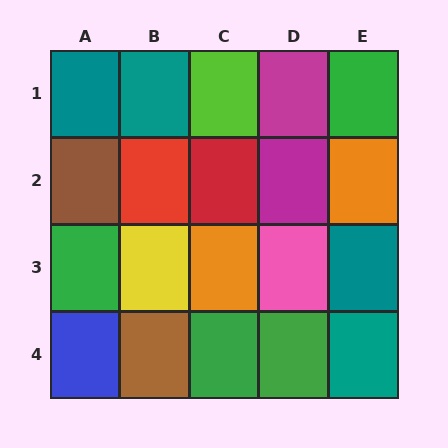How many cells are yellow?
1 cell is yellow.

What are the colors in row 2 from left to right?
Brown, red, red, magenta, orange.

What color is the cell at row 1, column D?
Magenta.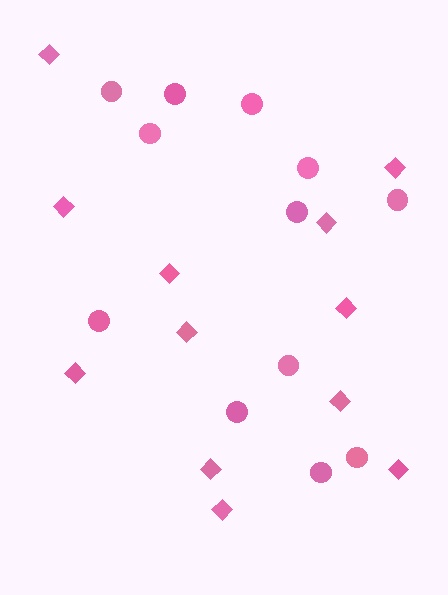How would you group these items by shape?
There are 2 groups: one group of diamonds (12) and one group of circles (12).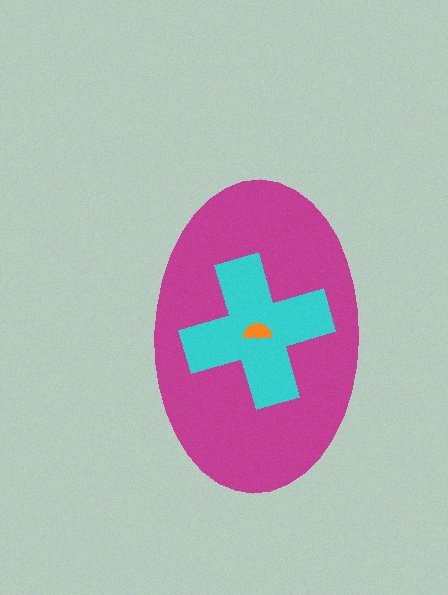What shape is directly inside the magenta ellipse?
The cyan cross.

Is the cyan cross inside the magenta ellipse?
Yes.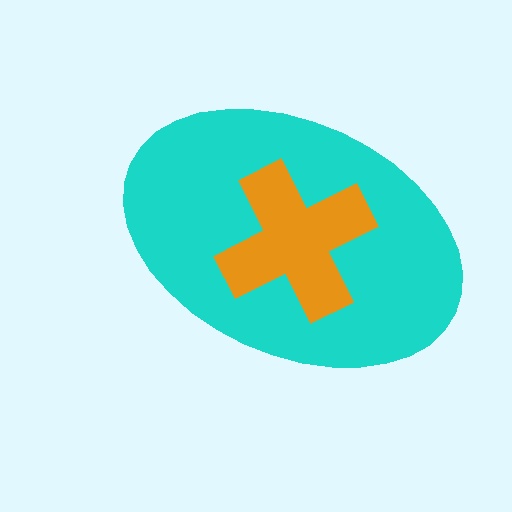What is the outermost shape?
The cyan ellipse.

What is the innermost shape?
The orange cross.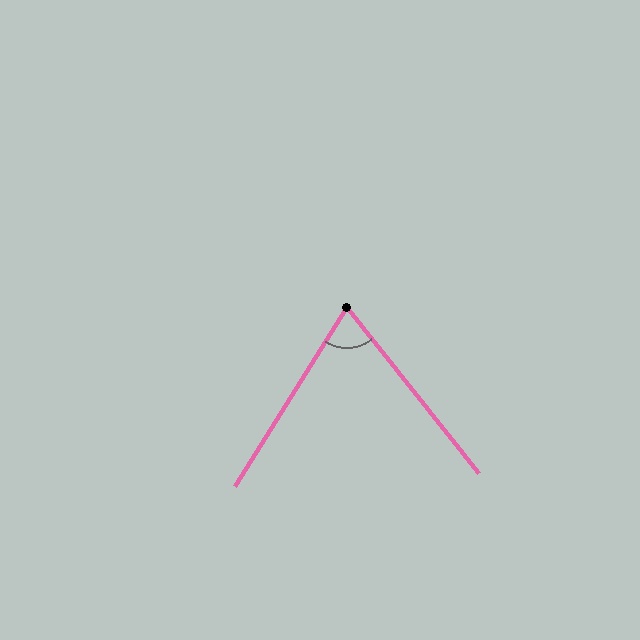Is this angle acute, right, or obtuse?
It is acute.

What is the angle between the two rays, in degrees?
Approximately 71 degrees.